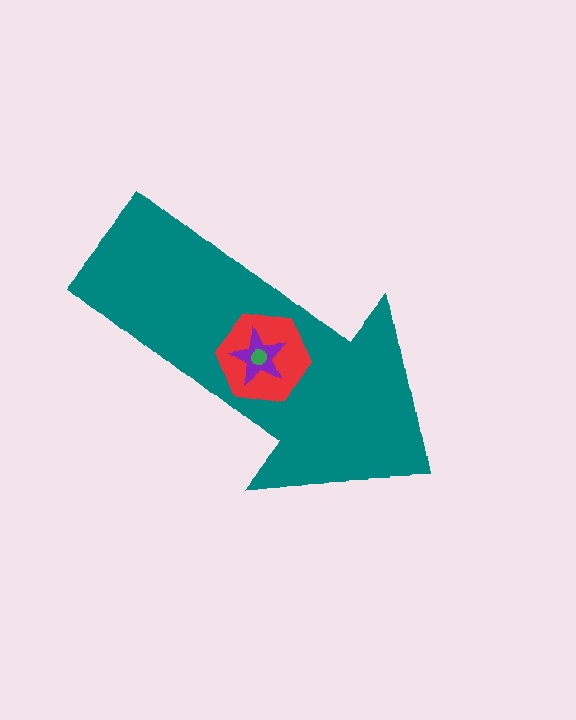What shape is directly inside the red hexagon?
The purple star.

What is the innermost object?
The green circle.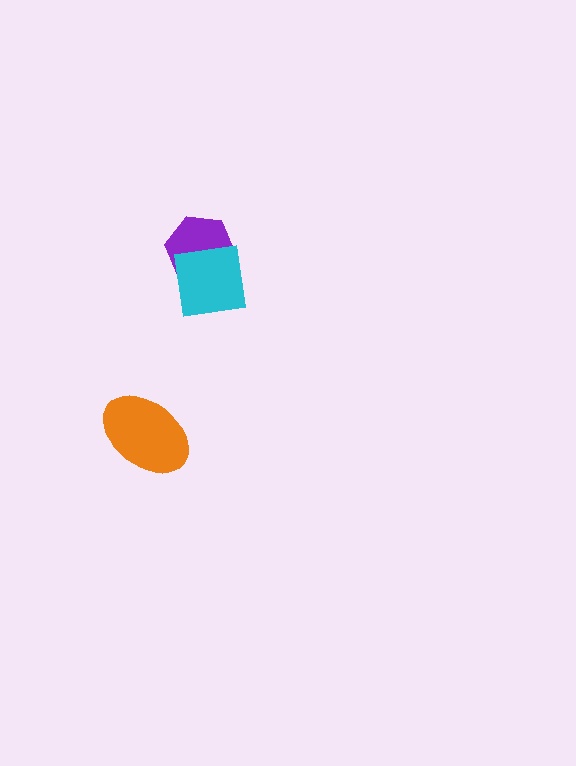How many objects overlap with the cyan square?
1 object overlaps with the cyan square.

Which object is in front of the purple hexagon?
The cyan square is in front of the purple hexagon.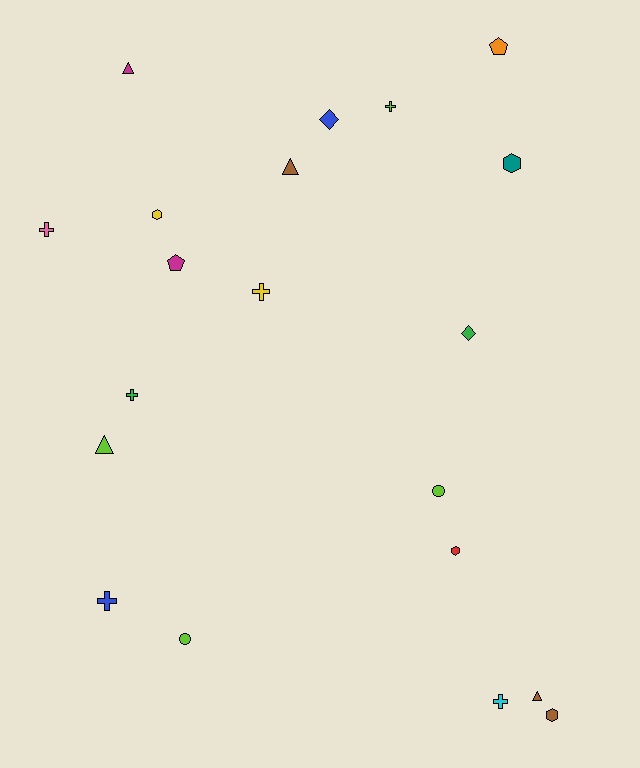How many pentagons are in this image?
There are 2 pentagons.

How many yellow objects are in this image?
There are 2 yellow objects.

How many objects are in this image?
There are 20 objects.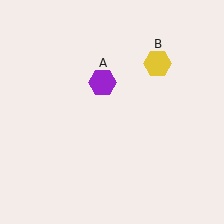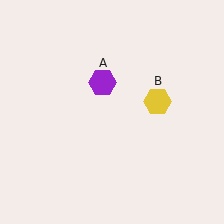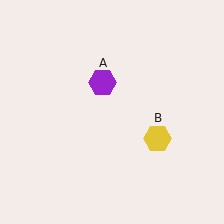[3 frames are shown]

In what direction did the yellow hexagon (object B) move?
The yellow hexagon (object B) moved down.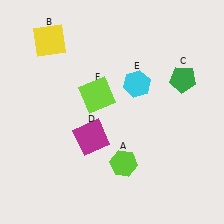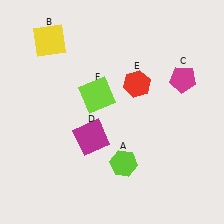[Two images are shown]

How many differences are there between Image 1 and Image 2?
There are 2 differences between the two images.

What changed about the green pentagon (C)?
In Image 1, C is green. In Image 2, it changed to magenta.